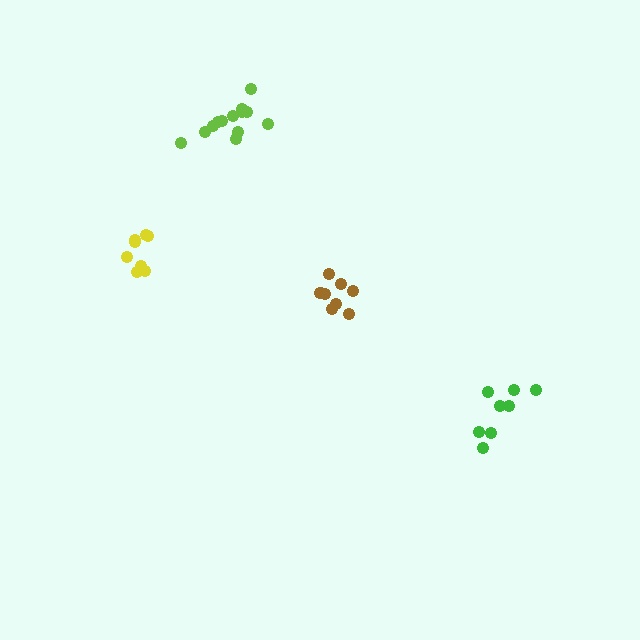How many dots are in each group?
Group 1: 9 dots, Group 2: 8 dots, Group 3: 8 dots, Group 4: 13 dots (38 total).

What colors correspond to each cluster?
The clusters are colored: brown, green, yellow, lime.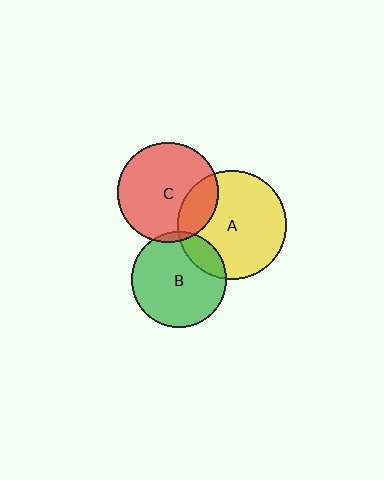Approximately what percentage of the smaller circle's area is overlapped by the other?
Approximately 15%.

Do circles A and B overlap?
Yes.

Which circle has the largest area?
Circle A (yellow).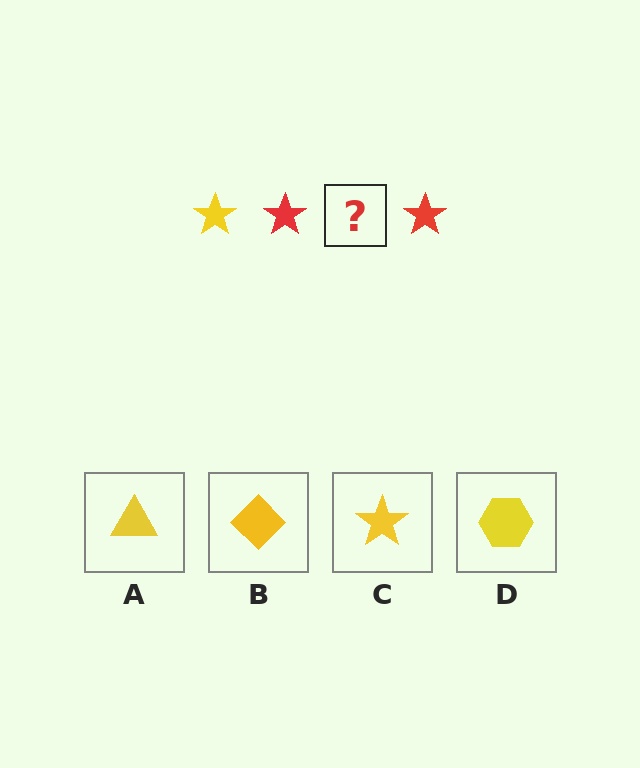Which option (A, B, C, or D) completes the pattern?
C.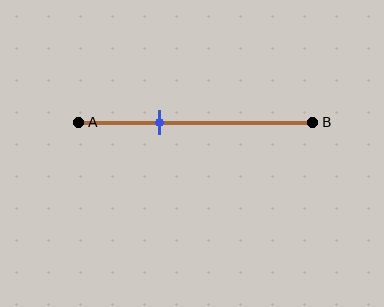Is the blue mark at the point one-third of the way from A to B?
Yes, the mark is approximately at the one-third point.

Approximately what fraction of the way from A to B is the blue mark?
The blue mark is approximately 35% of the way from A to B.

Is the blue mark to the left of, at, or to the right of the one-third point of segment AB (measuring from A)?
The blue mark is approximately at the one-third point of segment AB.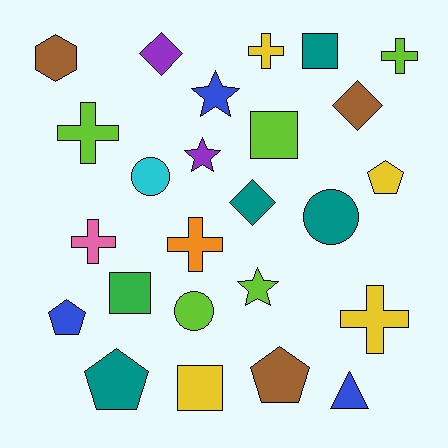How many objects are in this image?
There are 25 objects.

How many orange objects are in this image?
There is 1 orange object.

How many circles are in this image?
There are 3 circles.